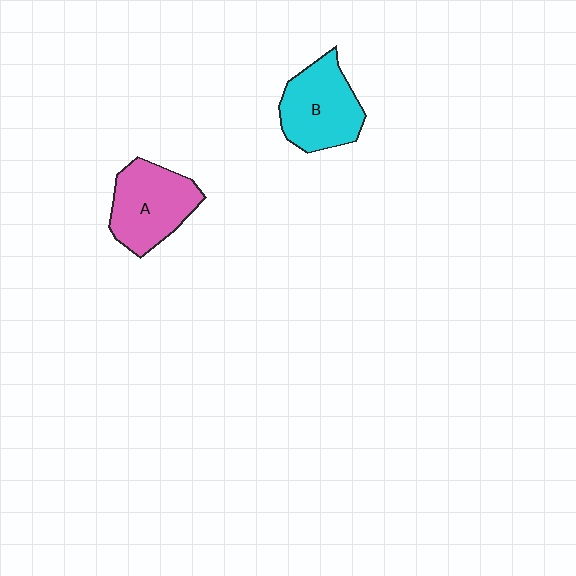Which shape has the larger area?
Shape A (pink).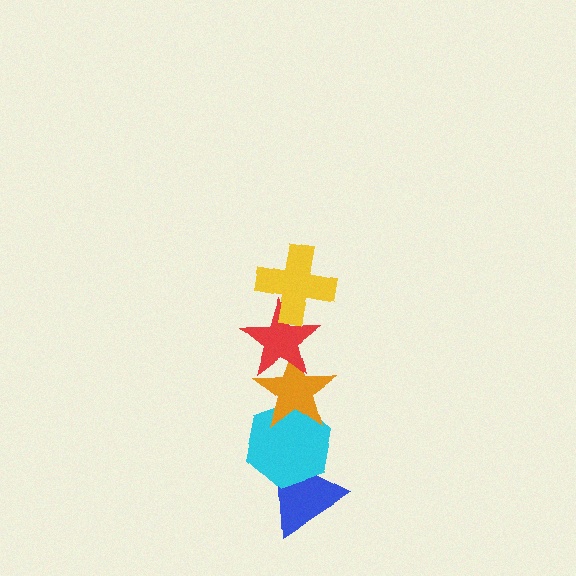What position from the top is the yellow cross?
The yellow cross is 1st from the top.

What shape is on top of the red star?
The yellow cross is on top of the red star.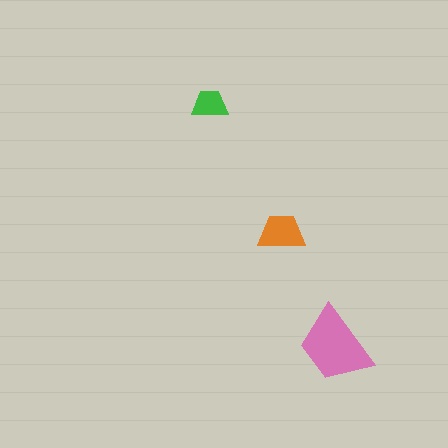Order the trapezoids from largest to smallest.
the pink one, the orange one, the green one.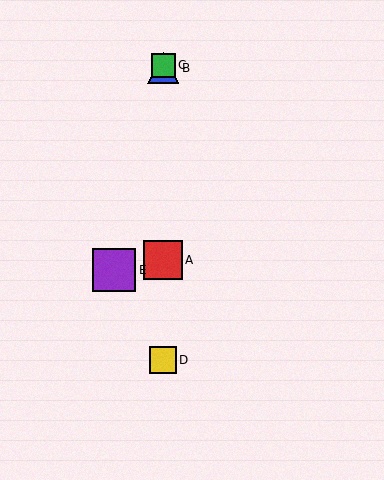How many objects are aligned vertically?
4 objects (A, B, C, D) are aligned vertically.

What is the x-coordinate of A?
Object A is at x≈163.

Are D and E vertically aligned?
No, D is at x≈163 and E is at x≈114.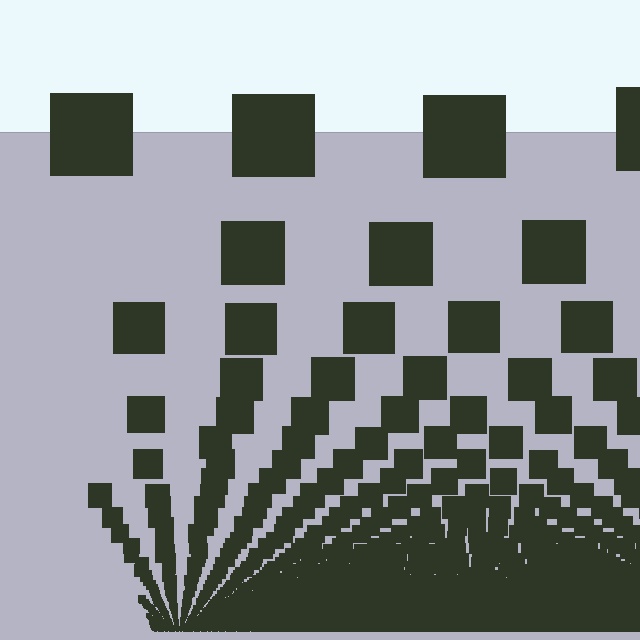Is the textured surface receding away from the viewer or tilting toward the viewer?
The surface appears to tilt toward the viewer. Texture elements get larger and sparser toward the top.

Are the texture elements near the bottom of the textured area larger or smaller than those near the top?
Smaller. The gradient is inverted — elements near the bottom are smaller and denser.